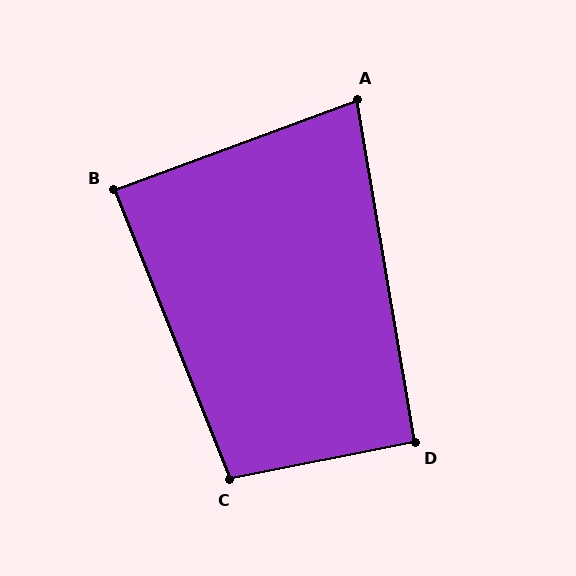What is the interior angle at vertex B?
Approximately 88 degrees (approximately right).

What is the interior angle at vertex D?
Approximately 92 degrees (approximately right).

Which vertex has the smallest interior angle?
A, at approximately 80 degrees.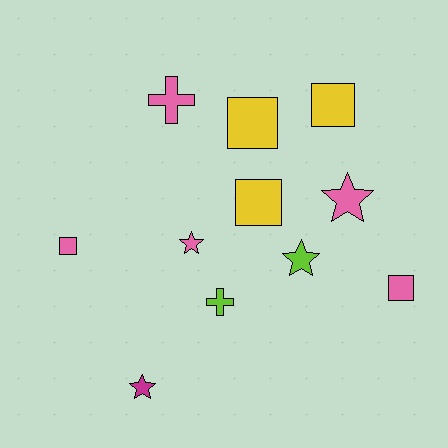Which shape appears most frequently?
Square, with 5 objects.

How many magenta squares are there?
There are no magenta squares.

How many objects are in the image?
There are 11 objects.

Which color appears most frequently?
Pink, with 5 objects.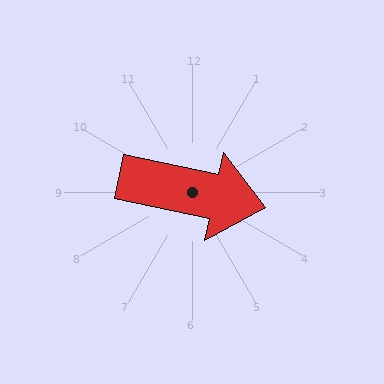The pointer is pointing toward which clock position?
Roughly 3 o'clock.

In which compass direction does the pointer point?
East.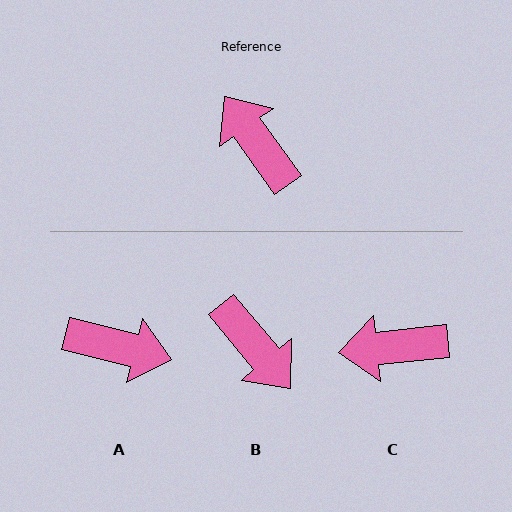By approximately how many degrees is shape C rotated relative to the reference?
Approximately 60 degrees counter-clockwise.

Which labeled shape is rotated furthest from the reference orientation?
B, about 176 degrees away.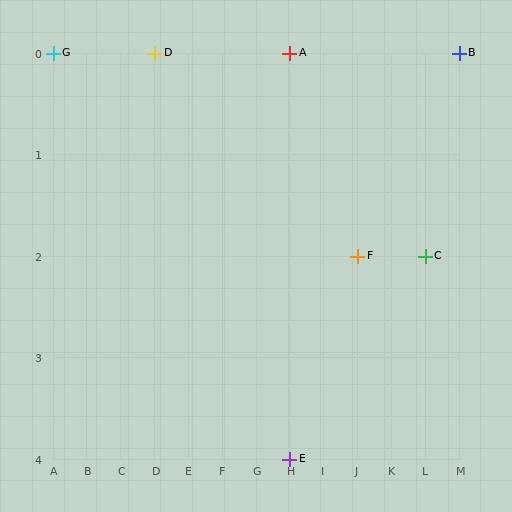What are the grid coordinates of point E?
Point E is at grid coordinates (H, 4).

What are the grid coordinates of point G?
Point G is at grid coordinates (A, 0).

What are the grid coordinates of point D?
Point D is at grid coordinates (D, 0).